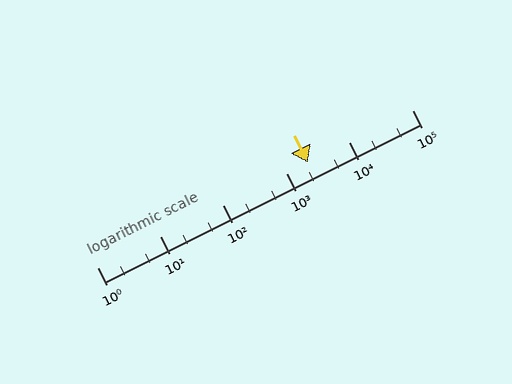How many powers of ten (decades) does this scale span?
The scale spans 5 decades, from 1 to 100000.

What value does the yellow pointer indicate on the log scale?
The pointer indicates approximately 2200.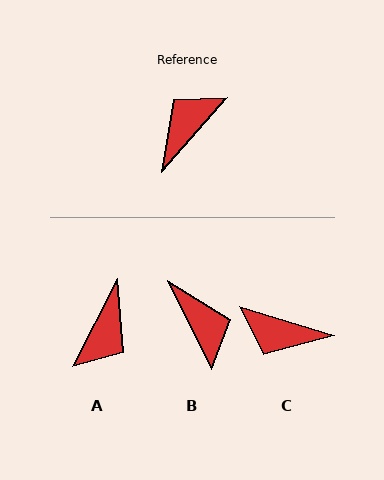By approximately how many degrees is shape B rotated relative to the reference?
Approximately 113 degrees clockwise.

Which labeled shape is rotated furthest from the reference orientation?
A, about 166 degrees away.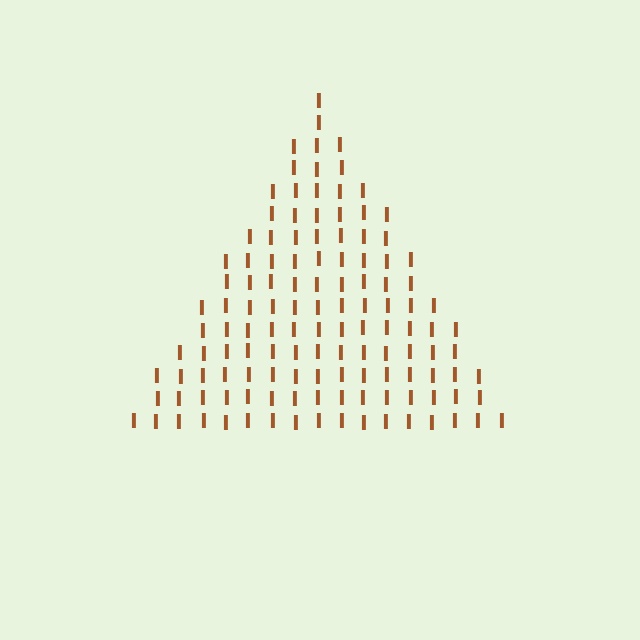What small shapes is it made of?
It is made of small letter I's.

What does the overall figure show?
The overall figure shows a triangle.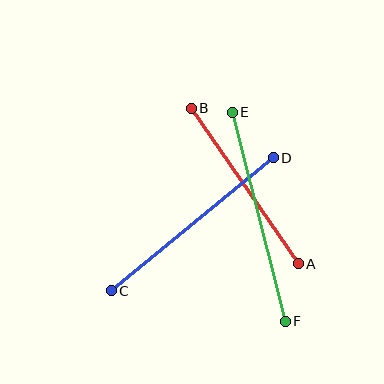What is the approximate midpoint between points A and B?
The midpoint is at approximately (245, 186) pixels.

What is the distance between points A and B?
The distance is approximately 189 pixels.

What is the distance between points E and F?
The distance is approximately 216 pixels.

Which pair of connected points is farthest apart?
Points E and F are farthest apart.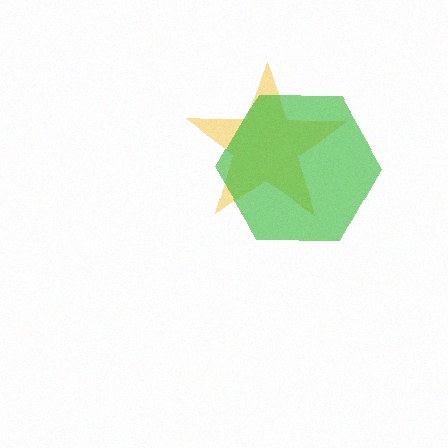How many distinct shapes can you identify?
There are 2 distinct shapes: a yellow star, a green hexagon.